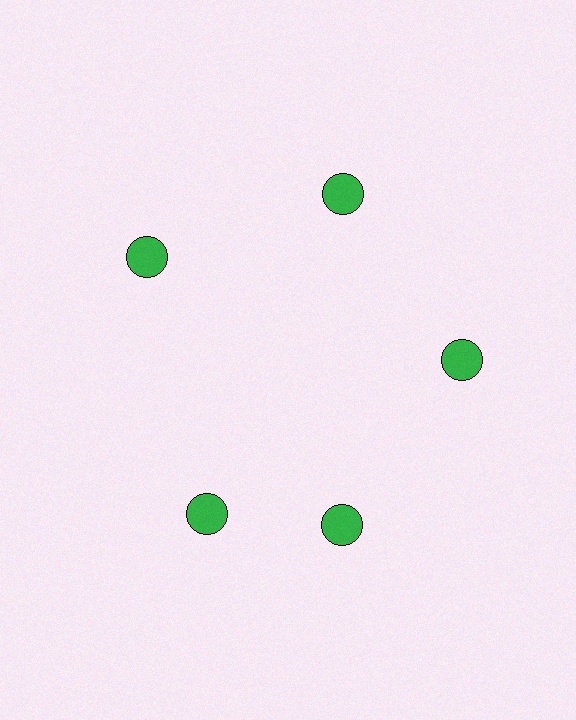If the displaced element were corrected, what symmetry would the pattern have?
It would have 5-fold rotational symmetry — the pattern would map onto itself every 72 degrees.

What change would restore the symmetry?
The symmetry would be restored by rotating it back into even spacing with its neighbors so that all 5 circles sit at equal angles and equal distance from the center.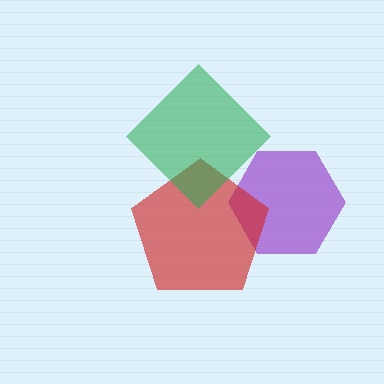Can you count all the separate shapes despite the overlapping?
Yes, there are 3 separate shapes.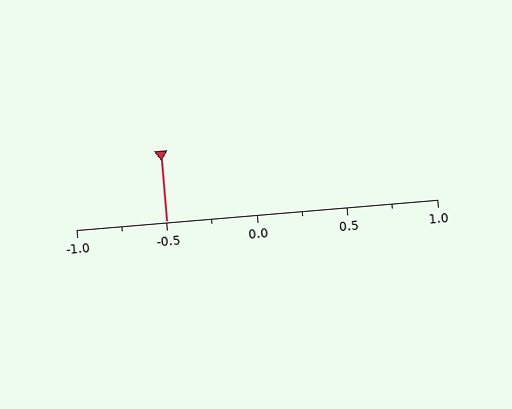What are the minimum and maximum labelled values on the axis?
The axis runs from -1.0 to 1.0.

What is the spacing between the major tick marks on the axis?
The major ticks are spaced 0.5 apart.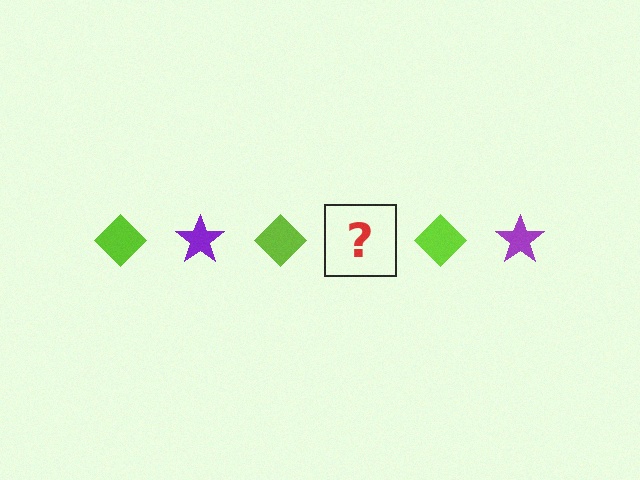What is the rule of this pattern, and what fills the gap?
The rule is that the pattern alternates between lime diamond and purple star. The gap should be filled with a purple star.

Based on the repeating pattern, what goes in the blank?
The blank should be a purple star.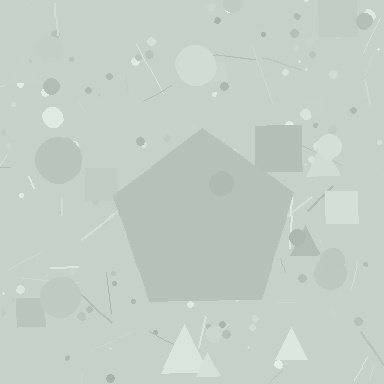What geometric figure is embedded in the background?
A pentagon is embedded in the background.